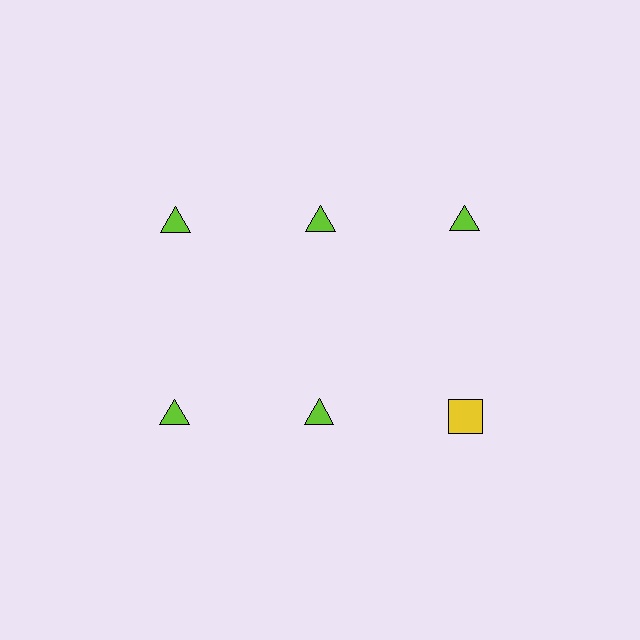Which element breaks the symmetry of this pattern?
The yellow square in the second row, center column breaks the symmetry. All other shapes are lime triangles.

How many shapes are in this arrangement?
There are 6 shapes arranged in a grid pattern.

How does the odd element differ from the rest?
It differs in both color (yellow instead of lime) and shape (square instead of triangle).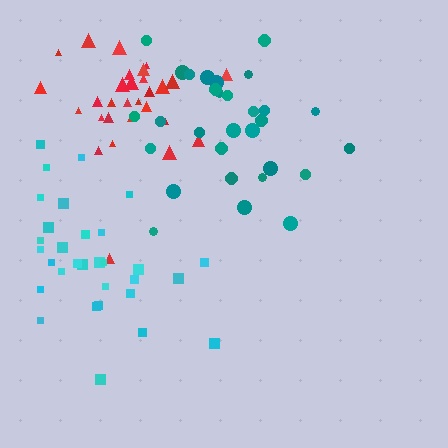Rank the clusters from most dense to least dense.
red, teal, cyan.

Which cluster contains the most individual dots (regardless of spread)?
Cyan (31).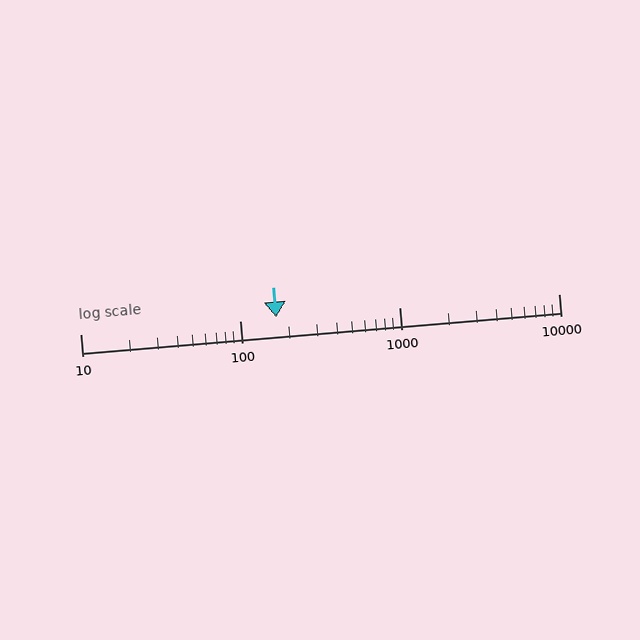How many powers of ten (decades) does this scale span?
The scale spans 3 decades, from 10 to 10000.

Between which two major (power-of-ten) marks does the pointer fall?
The pointer is between 100 and 1000.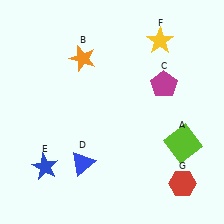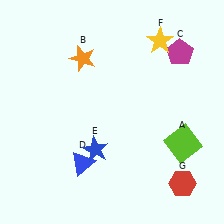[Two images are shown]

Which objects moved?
The objects that moved are: the magenta pentagon (C), the blue star (E).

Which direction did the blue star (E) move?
The blue star (E) moved right.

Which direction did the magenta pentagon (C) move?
The magenta pentagon (C) moved up.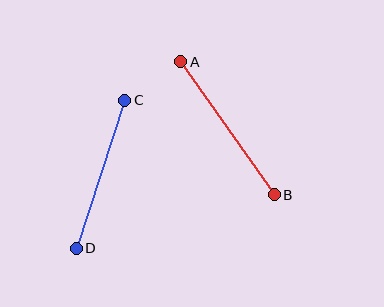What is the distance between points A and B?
The distance is approximately 163 pixels.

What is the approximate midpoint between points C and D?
The midpoint is at approximately (100, 174) pixels.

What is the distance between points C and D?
The distance is approximately 156 pixels.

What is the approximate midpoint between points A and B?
The midpoint is at approximately (227, 128) pixels.